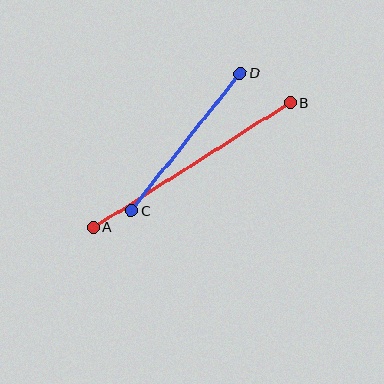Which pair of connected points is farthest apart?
Points A and B are farthest apart.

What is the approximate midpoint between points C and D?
The midpoint is at approximately (186, 142) pixels.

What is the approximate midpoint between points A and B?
The midpoint is at approximately (192, 165) pixels.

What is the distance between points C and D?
The distance is approximately 175 pixels.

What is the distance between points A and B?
The distance is approximately 233 pixels.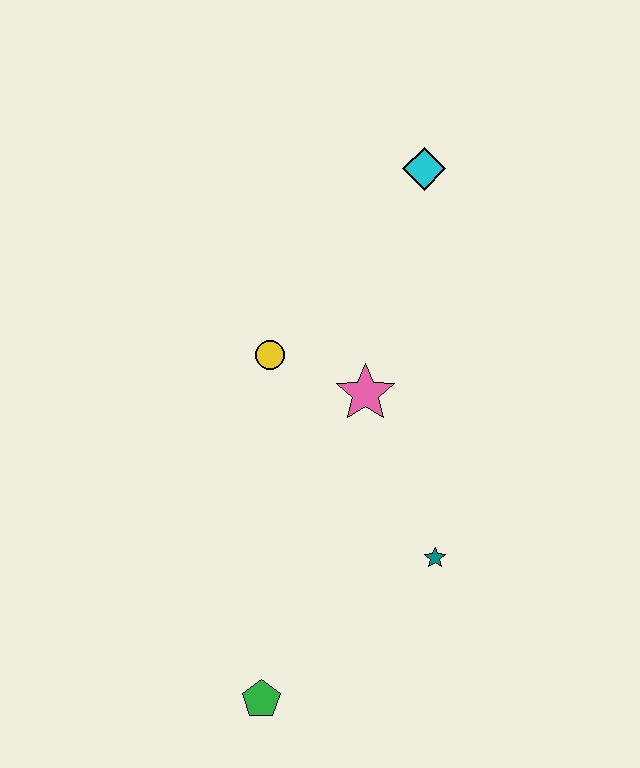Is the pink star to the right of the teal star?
No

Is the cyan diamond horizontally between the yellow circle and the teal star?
Yes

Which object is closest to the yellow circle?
The pink star is closest to the yellow circle.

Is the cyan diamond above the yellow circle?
Yes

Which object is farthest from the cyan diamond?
The green pentagon is farthest from the cyan diamond.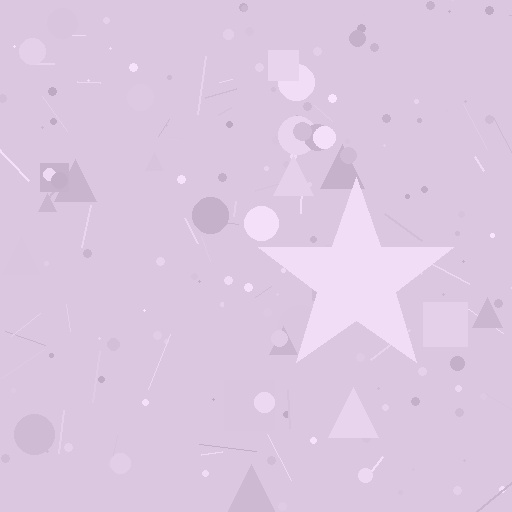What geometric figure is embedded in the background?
A star is embedded in the background.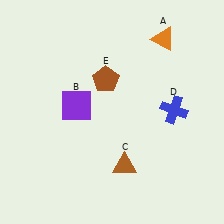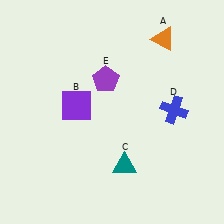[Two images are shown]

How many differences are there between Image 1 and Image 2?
There are 2 differences between the two images.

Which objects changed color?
C changed from brown to teal. E changed from brown to purple.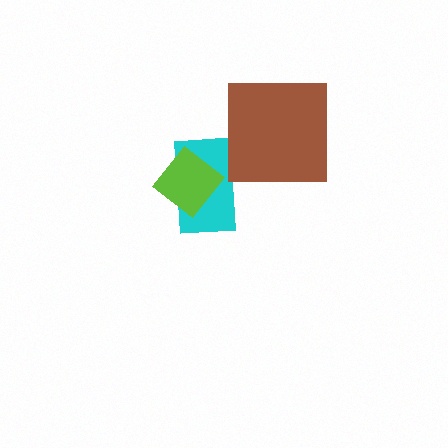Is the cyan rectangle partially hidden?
Yes, it is partially covered by another shape.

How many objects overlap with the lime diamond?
1 object overlaps with the lime diamond.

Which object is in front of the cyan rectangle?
The lime diamond is in front of the cyan rectangle.